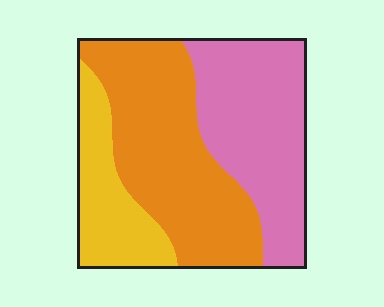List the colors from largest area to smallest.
From largest to smallest: orange, pink, yellow.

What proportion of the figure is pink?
Pink takes up about three eighths (3/8) of the figure.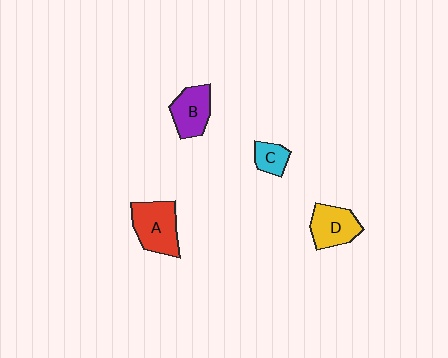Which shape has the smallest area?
Shape C (cyan).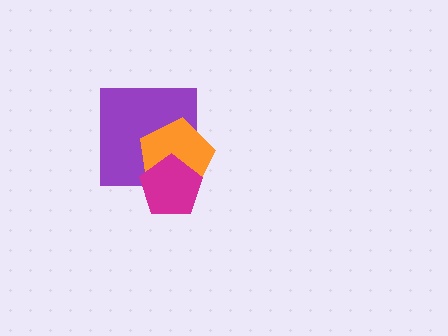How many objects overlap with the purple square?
2 objects overlap with the purple square.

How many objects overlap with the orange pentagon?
2 objects overlap with the orange pentagon.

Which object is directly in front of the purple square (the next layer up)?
The orange pentagon is directly in front of the purple square.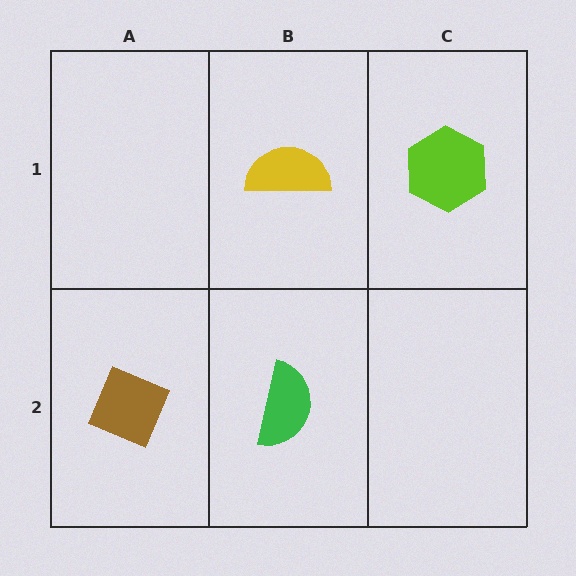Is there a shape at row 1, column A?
No, that cell is empty.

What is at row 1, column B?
A yellow semicircle.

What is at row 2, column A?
A brown diamond.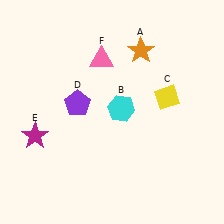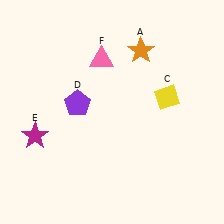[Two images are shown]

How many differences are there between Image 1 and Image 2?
There is 1 difference between the two images.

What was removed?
The cyan hexagon (B) was removed in Image 2.